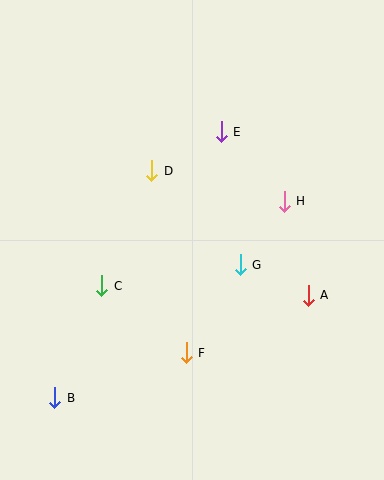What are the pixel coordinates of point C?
Point C is at (102, 286).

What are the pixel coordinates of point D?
Point D is at (152, 171).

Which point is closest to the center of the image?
Point G at (240, 265) is closest to the center.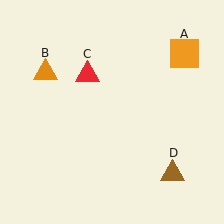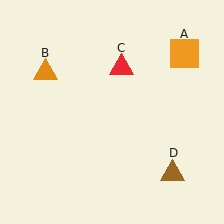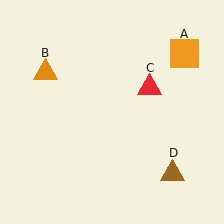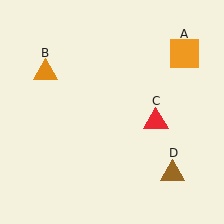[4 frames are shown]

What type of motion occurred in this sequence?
The red triangle (object C) rotated clockwise around the center of the scene.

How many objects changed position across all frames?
1 object changed position: red triangle (object C).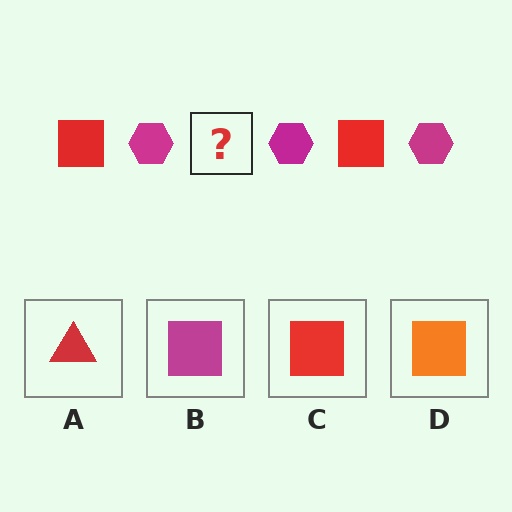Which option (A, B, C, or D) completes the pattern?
C.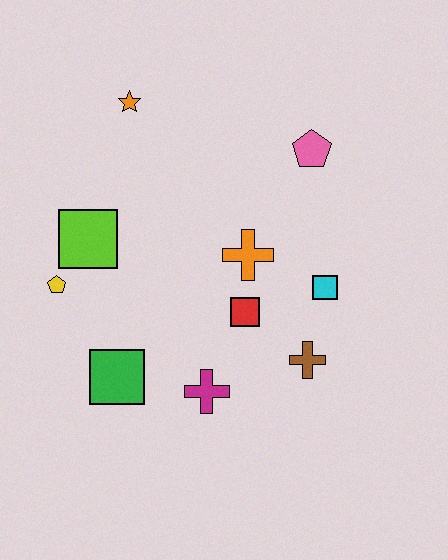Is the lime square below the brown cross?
No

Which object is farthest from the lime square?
The brown cross is farthest from the lime square.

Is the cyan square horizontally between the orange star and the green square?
No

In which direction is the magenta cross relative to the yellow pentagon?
The magenta cross is to the right of the yellow pentagon.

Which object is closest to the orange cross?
The red square is closest to the orange cross.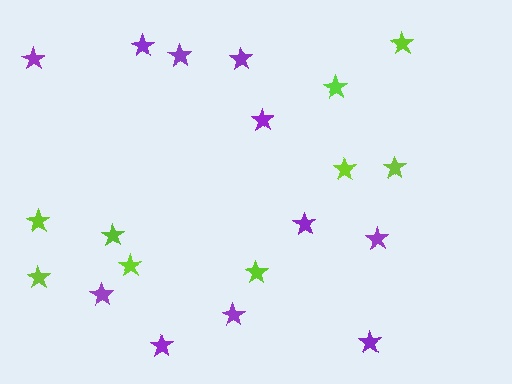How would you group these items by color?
There are 2 groups: one group of lime stars (9) and one group of purple stars (11).